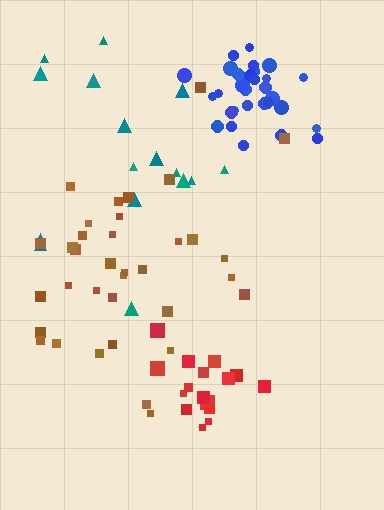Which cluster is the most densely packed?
Blue.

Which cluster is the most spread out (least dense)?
Teal.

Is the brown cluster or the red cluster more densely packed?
Red.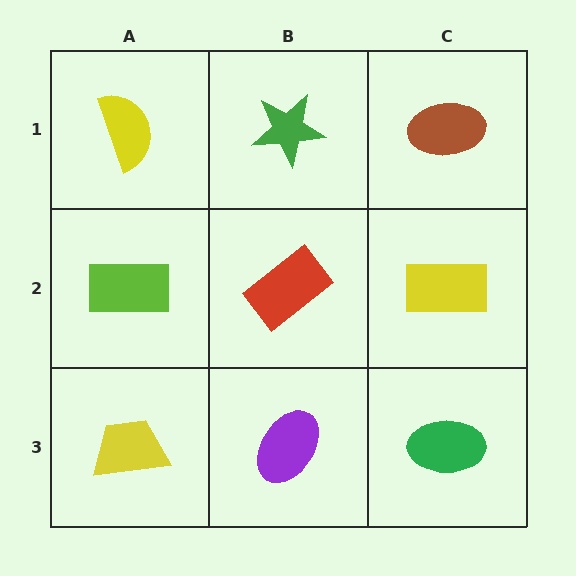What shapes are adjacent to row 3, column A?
A lime rectangle (row 2, column A), a purple ellipse (row 3, column B).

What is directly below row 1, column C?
A yellow rectangle.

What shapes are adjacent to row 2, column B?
A green star (row 1, column B), a purple ellipse (row 3, column B), a lime rectangle (row 2, column A), a yellow rectangle (row 2, column C).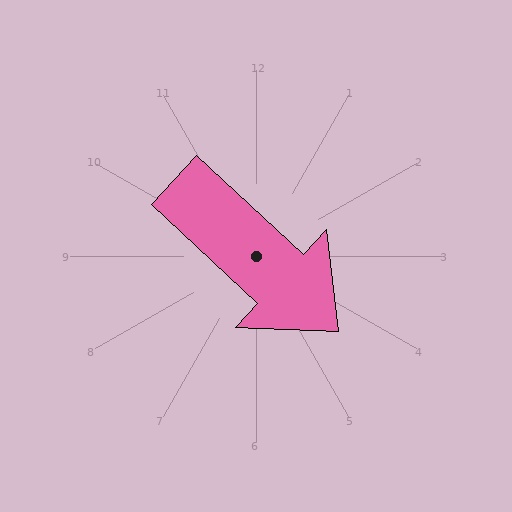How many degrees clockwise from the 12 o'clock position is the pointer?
Approximately 133 degrees.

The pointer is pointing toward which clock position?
Roughly 4 o'clock.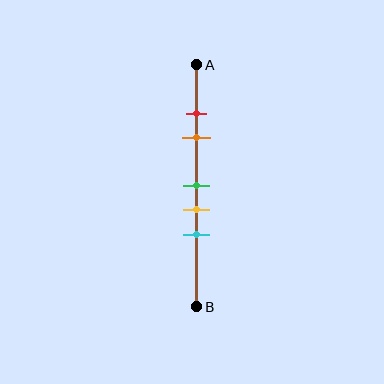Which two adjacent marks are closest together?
The red and orange marks are the closest adjacent pair.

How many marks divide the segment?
There are 5 marks dividing the segment.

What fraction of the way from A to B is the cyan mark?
The cyan mark is approximately 70% (0.7) of the way from A to B.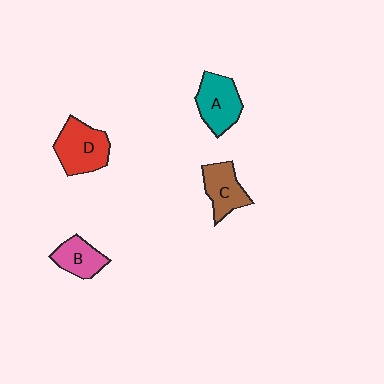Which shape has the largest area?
Shape D (red).